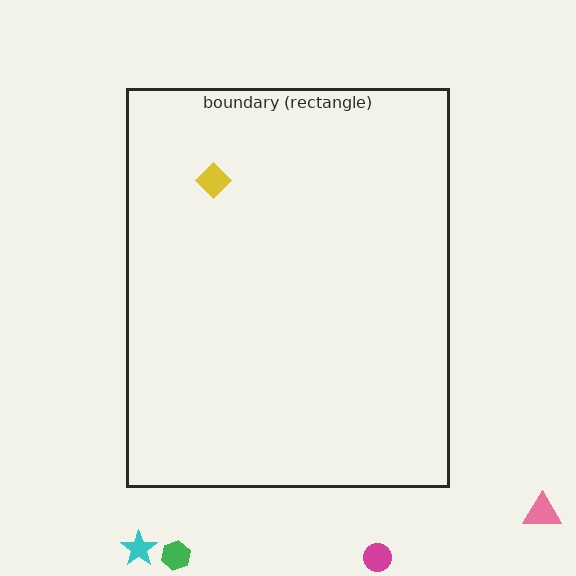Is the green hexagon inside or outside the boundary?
Outside.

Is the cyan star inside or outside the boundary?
Outside.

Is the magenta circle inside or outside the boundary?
Outside.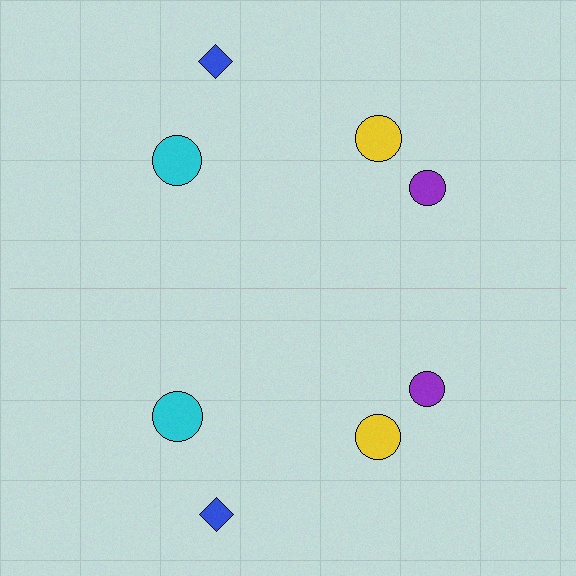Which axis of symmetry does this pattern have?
The pattern has a horizontal axis of symmetry running through the center of the image.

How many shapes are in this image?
There are 8 shapes in this image.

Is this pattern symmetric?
Yes, this pattern has bilateral (reflection) symmetry.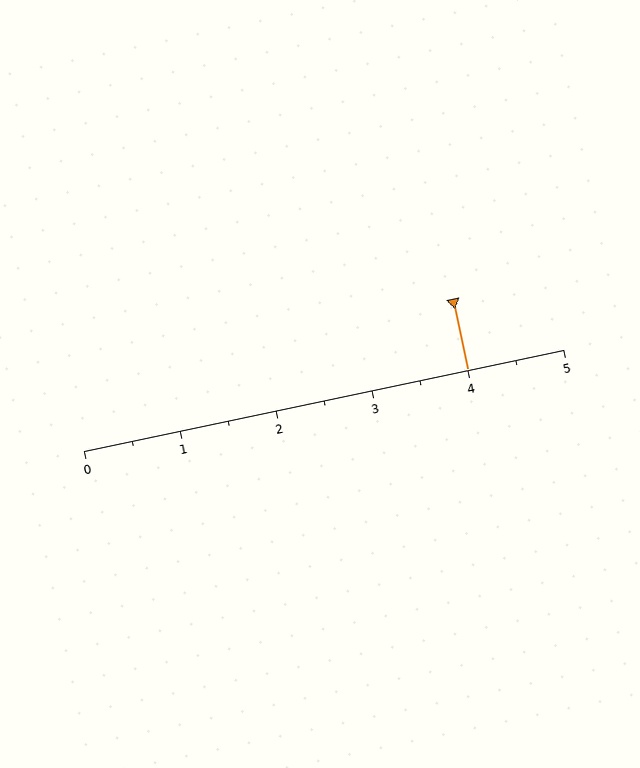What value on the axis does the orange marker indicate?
The marker indicates approximately 4.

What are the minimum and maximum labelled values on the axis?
The axis runs from 0 to 5.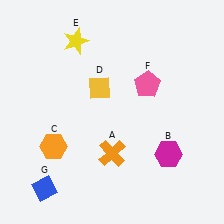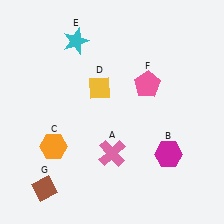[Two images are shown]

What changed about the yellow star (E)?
In Image 1, E is yellow. In Image 2, it changed to cyan.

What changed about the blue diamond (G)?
In Image 1, G is blue. In Image 2, it changed to brown.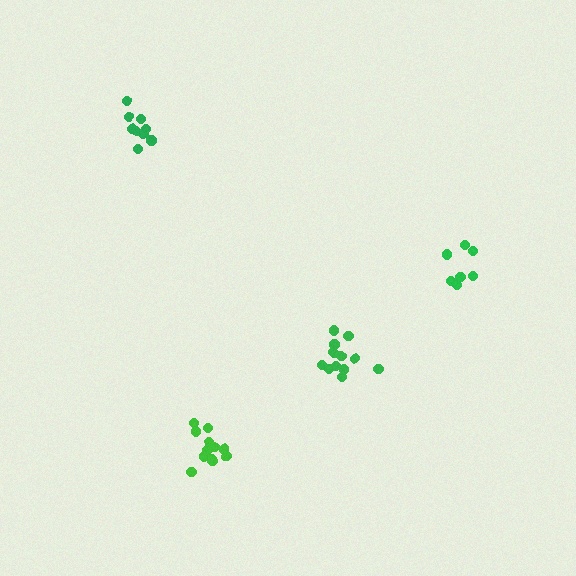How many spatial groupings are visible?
There are 4 spatial groupings.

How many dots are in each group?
Group 1: 10 dots, Group 2: 7 dots, Group 3: 12 dots, Group 4: 12 dots (41 total).